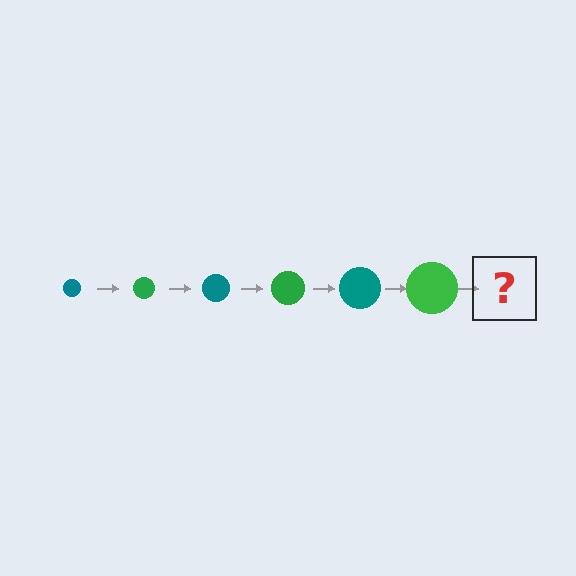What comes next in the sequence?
The next element should be a teal circle, larger than the previous one.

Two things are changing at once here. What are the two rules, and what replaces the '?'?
The two rules are that the circle grows larger each step and the color cycles through teal and green. The '?' should be a teal circle, larger than the previous one.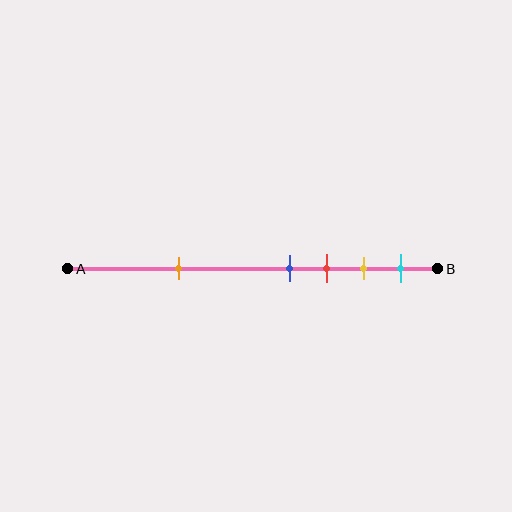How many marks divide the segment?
There are 5 marks dividing the segment.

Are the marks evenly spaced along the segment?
No, the marks are not evenly spaced.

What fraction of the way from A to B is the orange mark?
The orange mark is approximately 30% (0.3) of the way from A to B.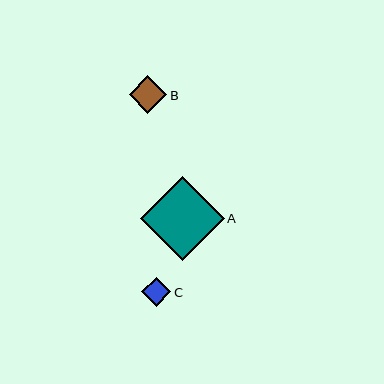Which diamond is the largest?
Diamond A is the largest with a size of approximately 84 pixels.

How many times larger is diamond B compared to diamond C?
Diamond B is approximately 1.3 times the size of diamond C.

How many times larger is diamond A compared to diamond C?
Diamond A is approximately 2.9 times the size of diamond C.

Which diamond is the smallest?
Diamond C is the smallest with a size of approximately 29 pixels.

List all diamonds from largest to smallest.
From largest to smallest: A, B, C.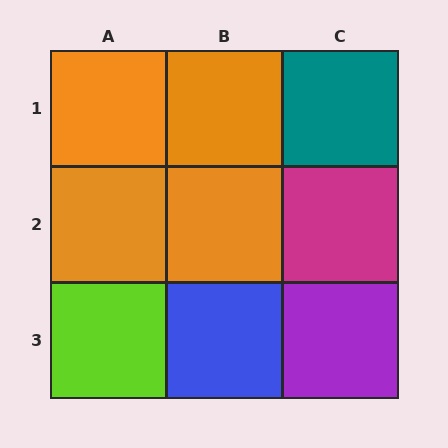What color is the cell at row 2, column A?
Orange.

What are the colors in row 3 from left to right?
Lime, blue, purple.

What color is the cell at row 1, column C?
Teal.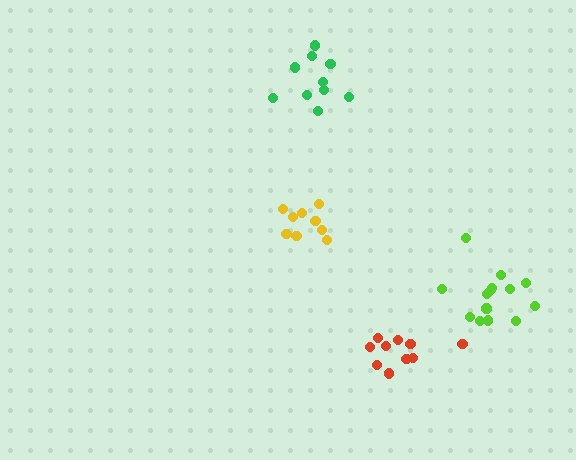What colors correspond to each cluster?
The clusters are colored: green, lime, red, yellow.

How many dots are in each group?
Group 1: 10 dots, Group 2: 14 dots, Group 3: 10 dots, Group 4: 9 dots (43 total).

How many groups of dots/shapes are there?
There are 4 groups.